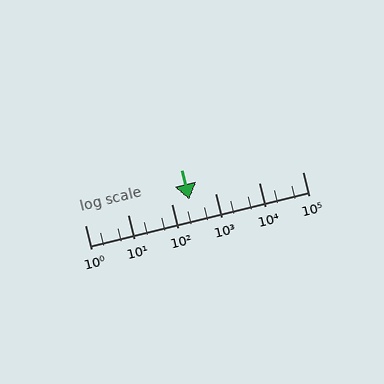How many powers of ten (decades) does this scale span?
The scale spans 5 decades, from 1 to 100000.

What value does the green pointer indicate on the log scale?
The pointer indicates approximately 250.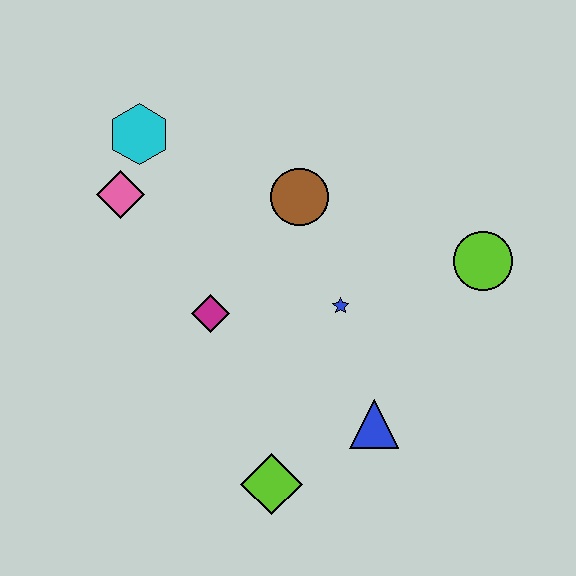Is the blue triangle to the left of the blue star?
No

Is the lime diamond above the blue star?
No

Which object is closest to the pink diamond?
The cyan hexagon is closest to the pink diamond.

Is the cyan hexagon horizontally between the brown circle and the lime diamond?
No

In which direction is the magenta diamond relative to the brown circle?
The magenta diamond is below the brown circle.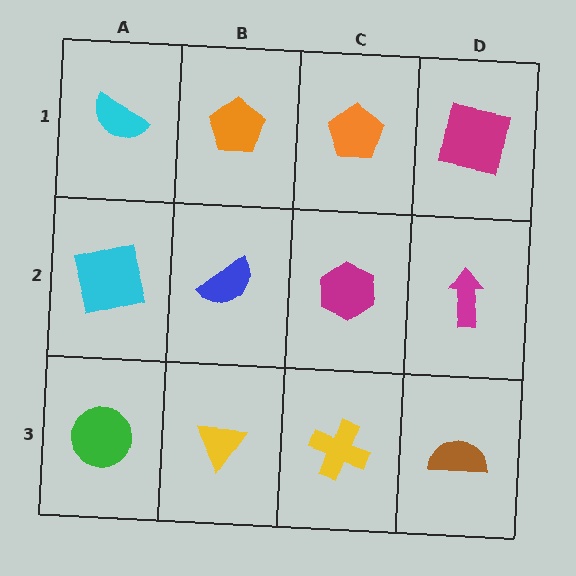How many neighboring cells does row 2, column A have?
3.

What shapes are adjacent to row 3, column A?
A cyan square (row 2, column A), a yellow triangle (row 3, column B).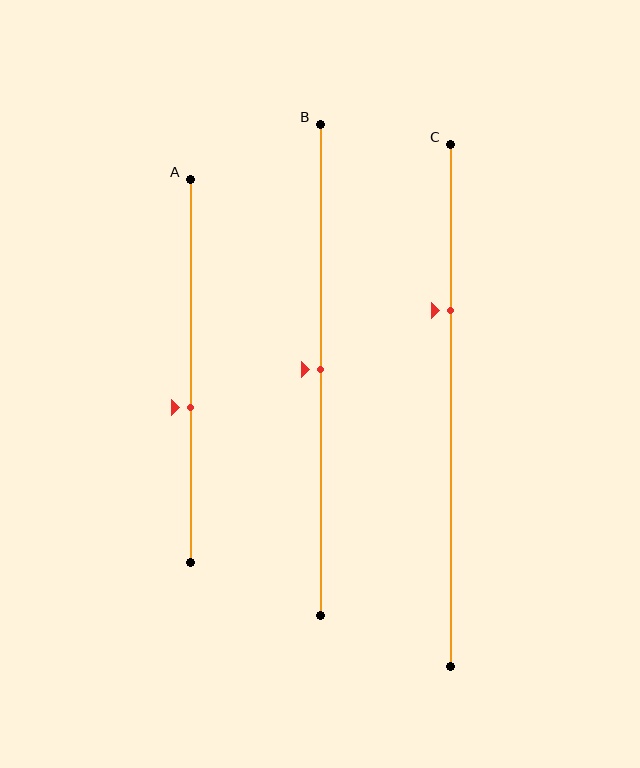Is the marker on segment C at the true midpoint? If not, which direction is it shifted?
No, the marker on segment C is shifted upward by about 18% of the segment length.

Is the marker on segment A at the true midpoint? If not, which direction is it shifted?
No, the marker on segment A is shifted downward by about 10% of the segment length.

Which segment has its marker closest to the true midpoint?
Segment B has its marker closest to the true midpoint.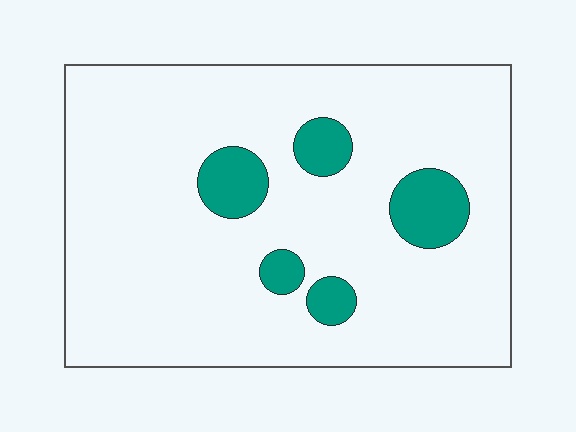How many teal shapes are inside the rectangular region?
5.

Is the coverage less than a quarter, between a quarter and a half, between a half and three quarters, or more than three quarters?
Less than a quarter.